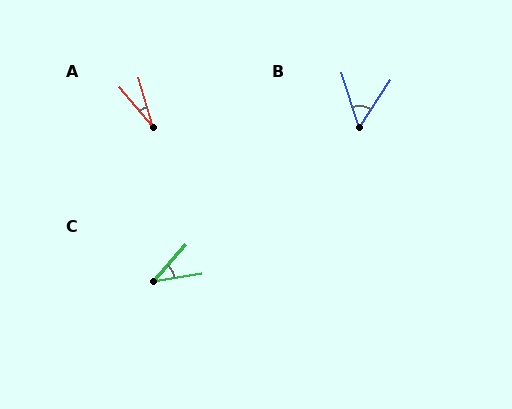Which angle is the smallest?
A, at approximately 25 degrees.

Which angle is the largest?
B, at approximately 52 degrees.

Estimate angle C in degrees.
Approximately 39 degrees.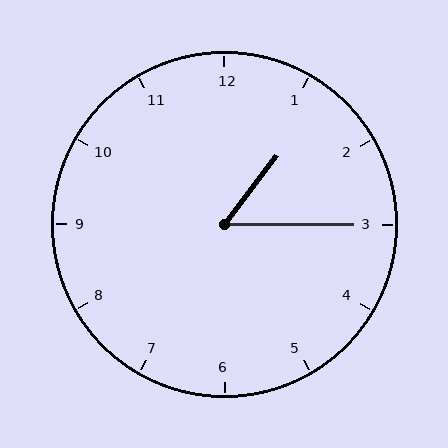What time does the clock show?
1:15.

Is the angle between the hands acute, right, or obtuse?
It is acute.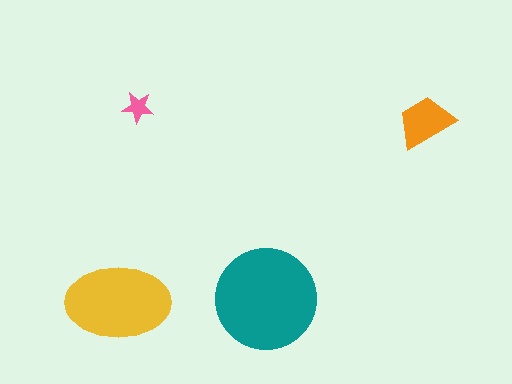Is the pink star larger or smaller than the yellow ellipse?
Smaller.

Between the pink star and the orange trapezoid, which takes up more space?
The orange trapezoid.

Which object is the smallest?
The pink star.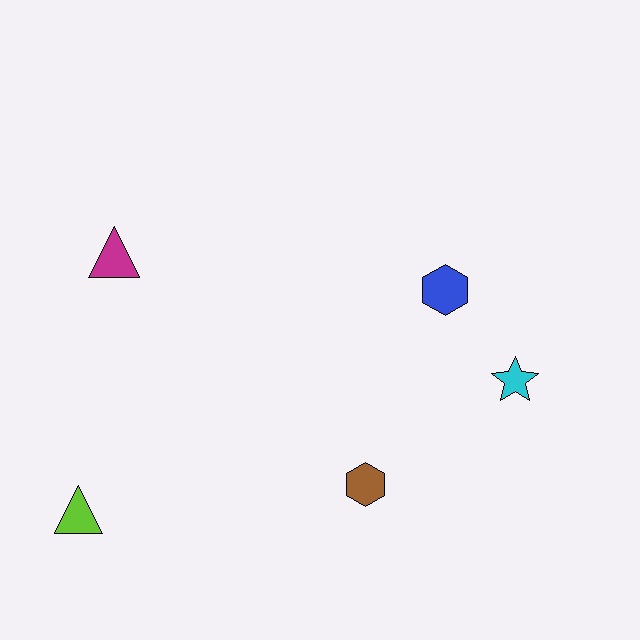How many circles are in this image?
There are no circles.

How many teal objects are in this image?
There are no teal objects.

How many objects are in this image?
There are 5 objects.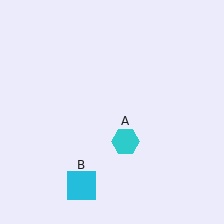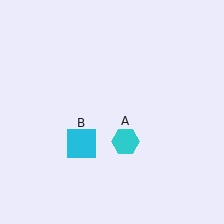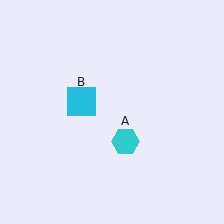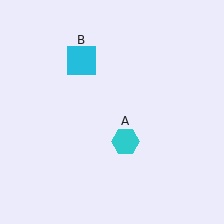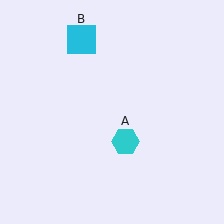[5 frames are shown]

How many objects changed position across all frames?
1 object changed position: cyan square (object B).